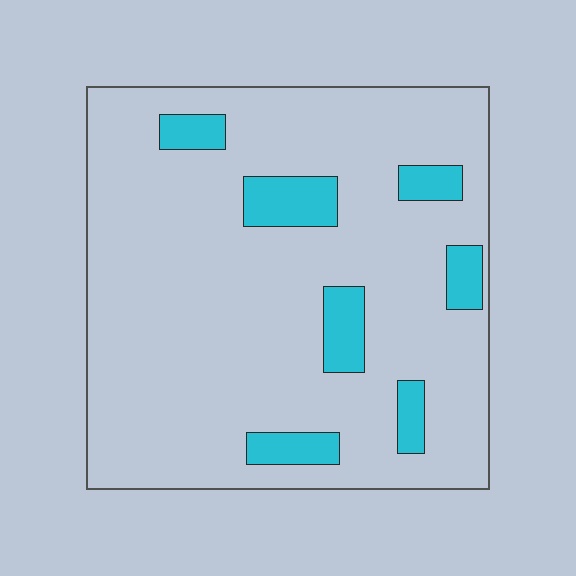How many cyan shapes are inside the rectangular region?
7.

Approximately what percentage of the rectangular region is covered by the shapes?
Approximately 15%.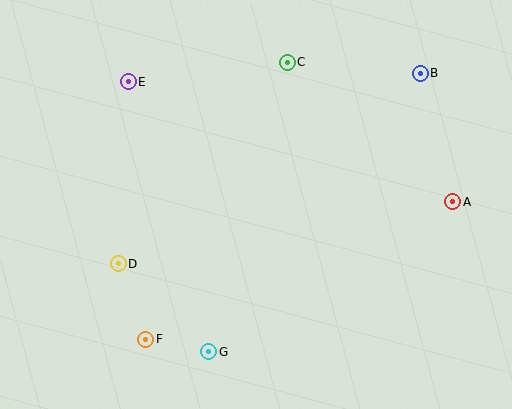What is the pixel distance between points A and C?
The distance between A and C is 217 pixels.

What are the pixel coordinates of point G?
Point G is at (209, 352).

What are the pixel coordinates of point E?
Point E is at (128, 82).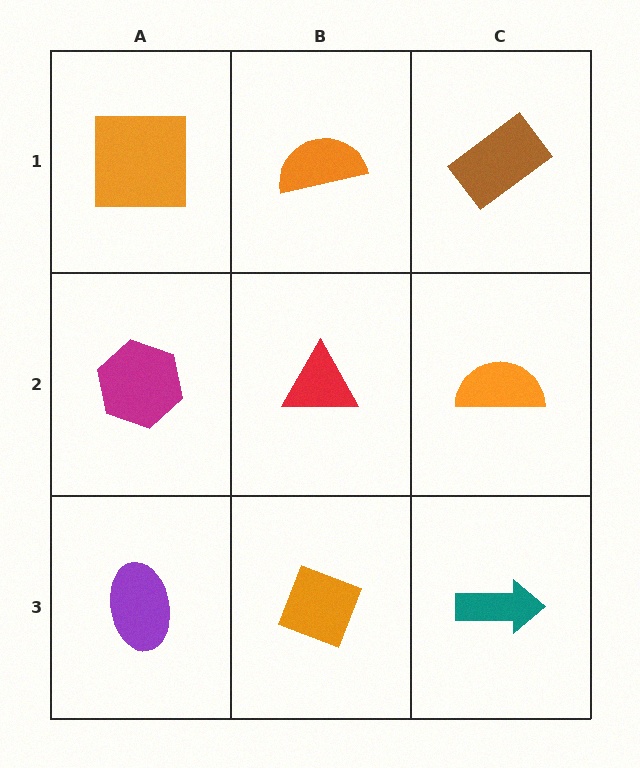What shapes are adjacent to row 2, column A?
An orange square (row 1, column A), a purple ellipse (row 3, column A), a red triangle (row 2, column B).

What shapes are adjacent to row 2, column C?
A brown rectangle (row 1, column C), a teal arrow (row 3, column C), a red triangle (row 2, column B).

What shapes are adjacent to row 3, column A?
A magenta hexagon (row 2, column A), an orange diamond (row 3, column B).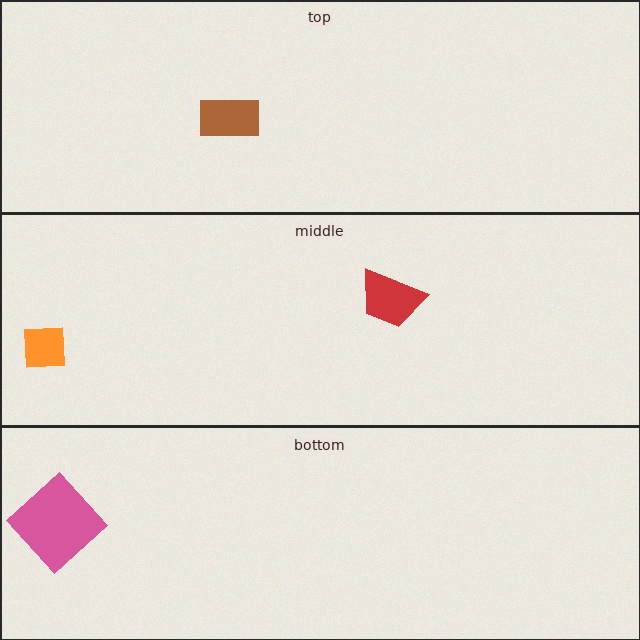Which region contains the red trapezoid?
The middle region.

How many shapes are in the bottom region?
1.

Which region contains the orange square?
The middle region.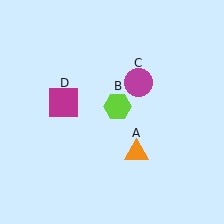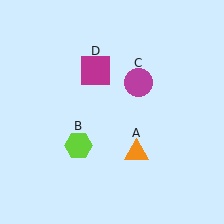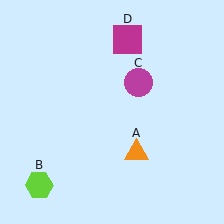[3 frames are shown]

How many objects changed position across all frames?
2 objects changed position: lime hexagon (object B), magenta square (object D).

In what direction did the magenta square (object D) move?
The magenta square (object D) moved up and to the right.